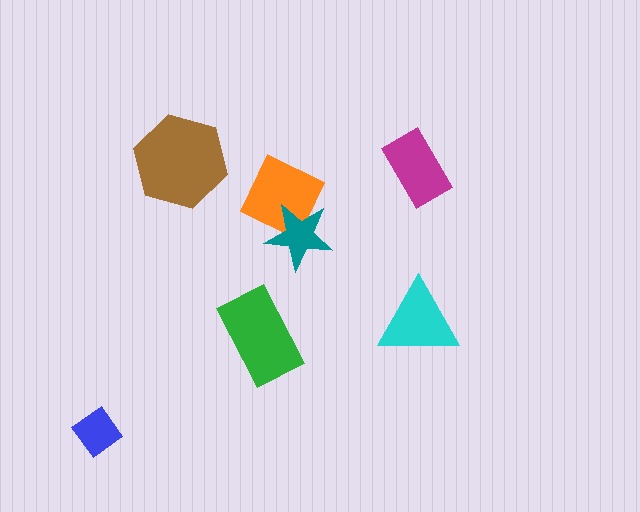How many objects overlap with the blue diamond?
0 objects overlap with the blue diamond.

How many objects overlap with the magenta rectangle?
0 objects overlap with the magenta rectangle.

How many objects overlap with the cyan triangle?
0 objects overlap with the cyan triangle.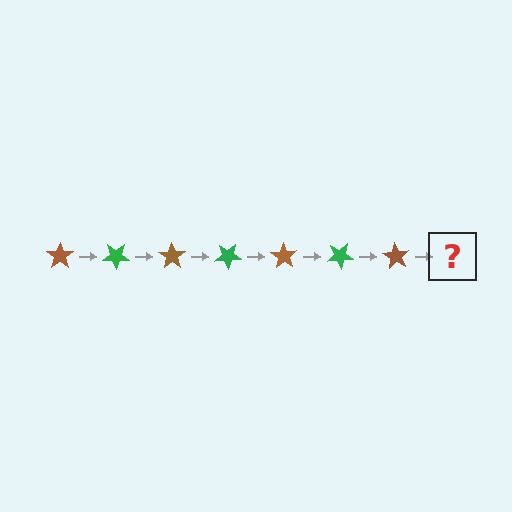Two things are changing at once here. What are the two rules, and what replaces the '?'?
The two rules are that it rotates 35 degrees each step and the color cycles through brown and green. The '?' should be a green star, rotated 245 degrees from the start.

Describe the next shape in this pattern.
It should be a green star, rotated 245 degrees from the start.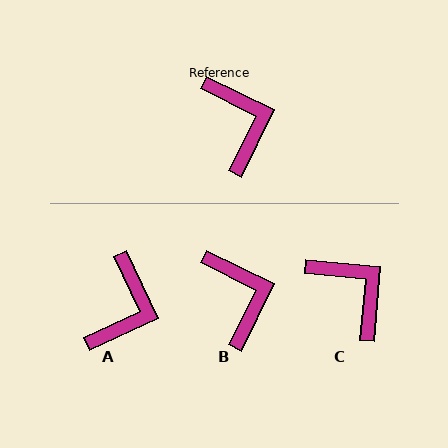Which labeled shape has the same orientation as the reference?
B.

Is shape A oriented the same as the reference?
No, it is off by about 39 degrees.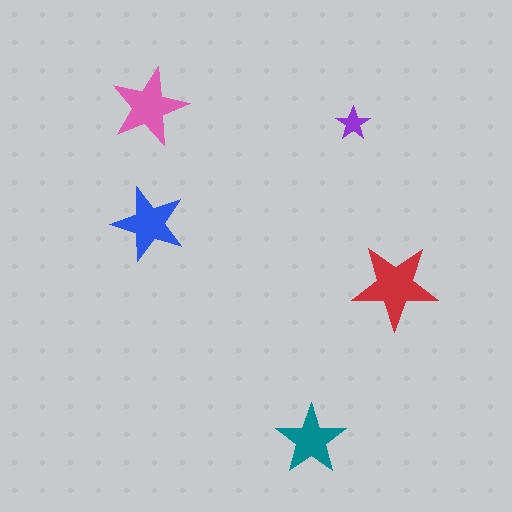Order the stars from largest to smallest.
the red one, the pink one, the blue one, the teal one, the purple one.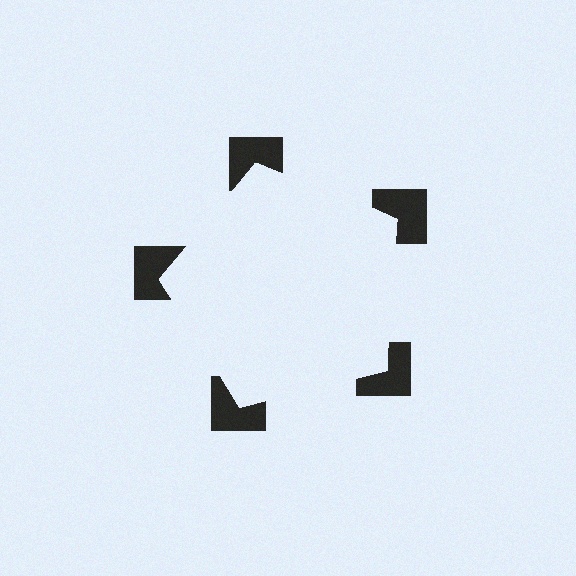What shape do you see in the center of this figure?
An illusory pentagon — its edges are inferred from the aligned wedge cuts in the notched squares, not physically drawn.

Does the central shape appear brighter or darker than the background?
It typically appears slightly brighter than the background, even though no actual brightness change is drawn.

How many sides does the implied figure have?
5 sides.